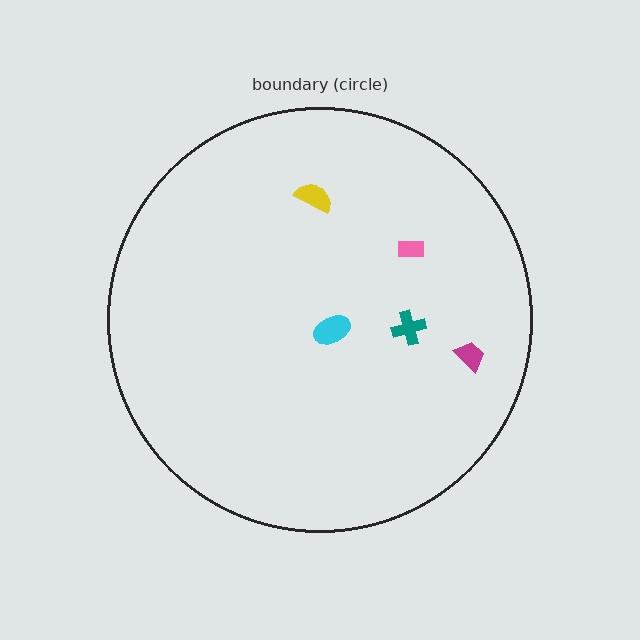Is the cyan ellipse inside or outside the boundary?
Inside.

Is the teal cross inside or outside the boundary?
Inside.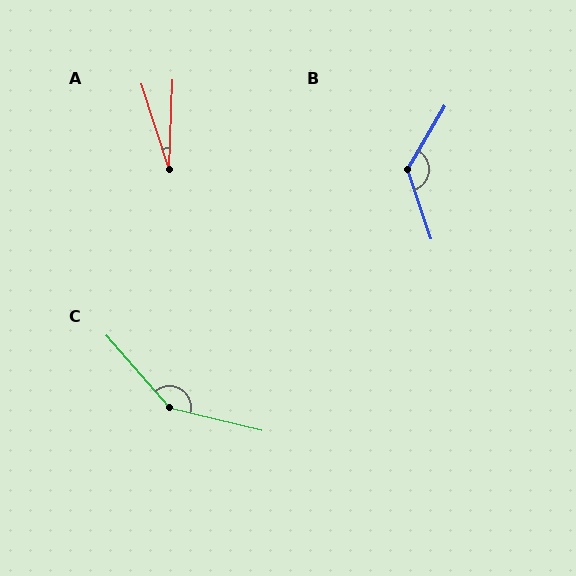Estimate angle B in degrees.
Approximately 131 degrees.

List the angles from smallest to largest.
A (20°), B (131°), C (145°).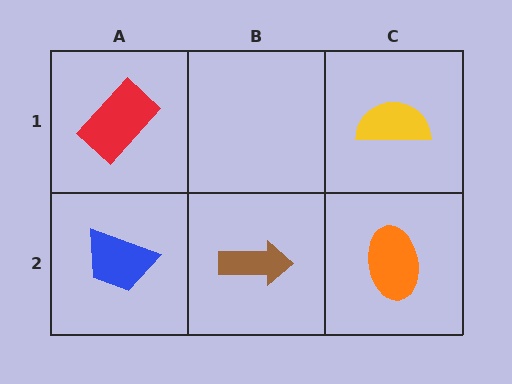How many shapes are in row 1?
2 shapes.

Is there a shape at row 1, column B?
No, that cell is empty.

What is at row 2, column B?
A brown arrow.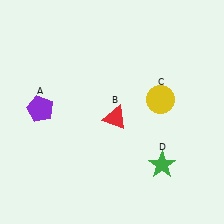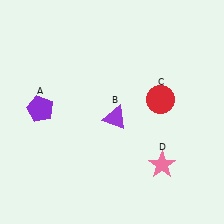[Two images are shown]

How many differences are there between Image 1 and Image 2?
There are 3 differences between the two images.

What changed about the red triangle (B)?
In Image 1, B is red. In Image 2, it changed to purple.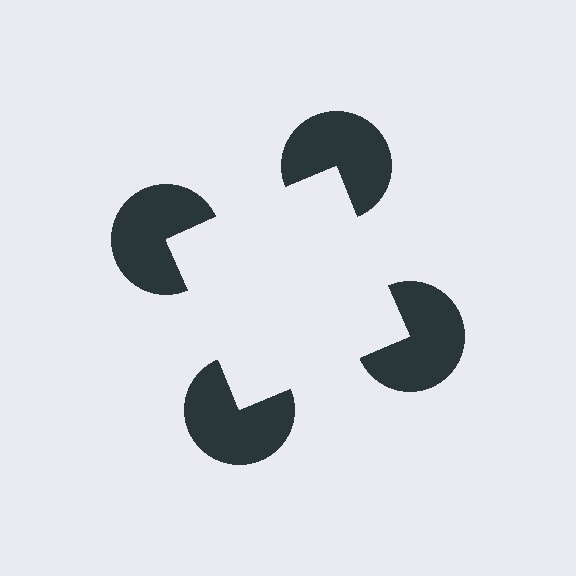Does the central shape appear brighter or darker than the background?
It typically appears slightly brighter than the background, even though no actual brightness change is drawn.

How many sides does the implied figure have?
4 sides.